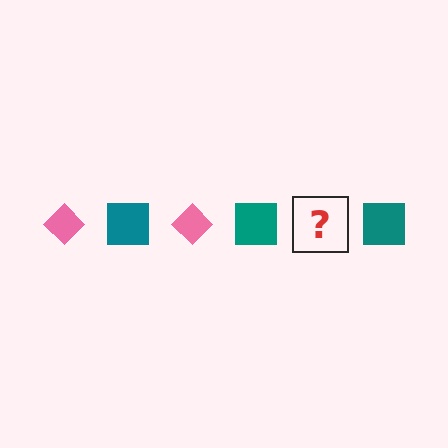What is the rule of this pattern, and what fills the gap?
The rule is that the pattern alternates between pink diamond and teal square. The gap should be filled with a pink diamond.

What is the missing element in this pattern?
The missing element is a pink diamond.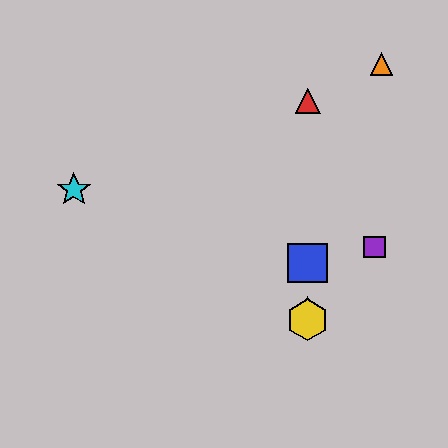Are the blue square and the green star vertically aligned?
Yes, both are at x≈308.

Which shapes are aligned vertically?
The red triangle, the blue square, the green star, the yellow hexagon are aligned vertically.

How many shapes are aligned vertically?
4 shapes (the red triangle, the blue square, the green star, the yellow hexagon) are aligned vertically.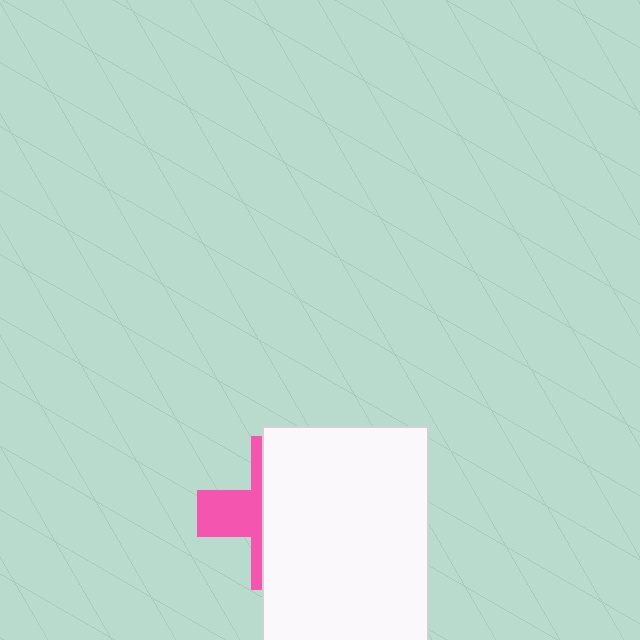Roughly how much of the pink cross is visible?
A small part of it is visible (roughly 34%).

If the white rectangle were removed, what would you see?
You would see the complete pink cross.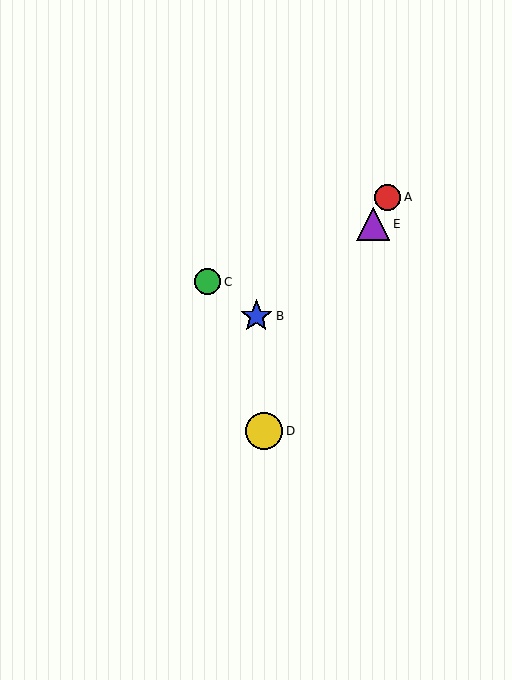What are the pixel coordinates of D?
Object D is at (264, 431).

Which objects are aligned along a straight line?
Objects A, D, E are aligned along a straight line.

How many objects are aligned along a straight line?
3 objects (A, D, E) are aligned along a straight line.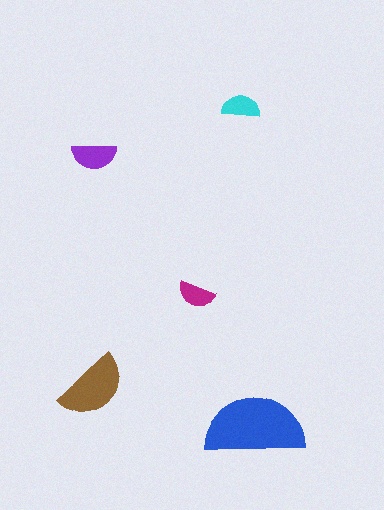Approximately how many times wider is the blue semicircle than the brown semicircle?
About 1.5 times wider.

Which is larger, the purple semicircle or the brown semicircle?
The brown one.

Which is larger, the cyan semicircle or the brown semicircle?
The brown one.